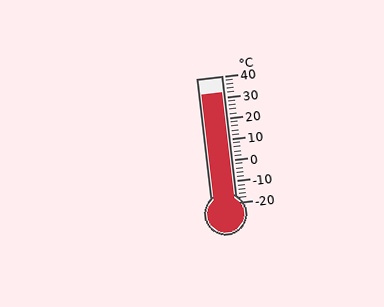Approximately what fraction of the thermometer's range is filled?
The thermometer is filled to approximately 85% of its range.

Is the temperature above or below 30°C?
The temperature is above 30°C.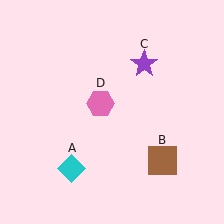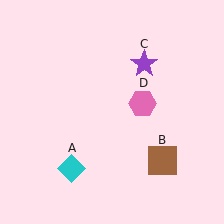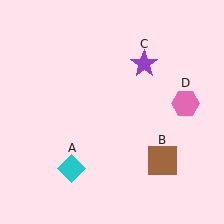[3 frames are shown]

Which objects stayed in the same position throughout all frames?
Cyan diamond (object A) and brown square (object B) and purple star (object C) remained stationary.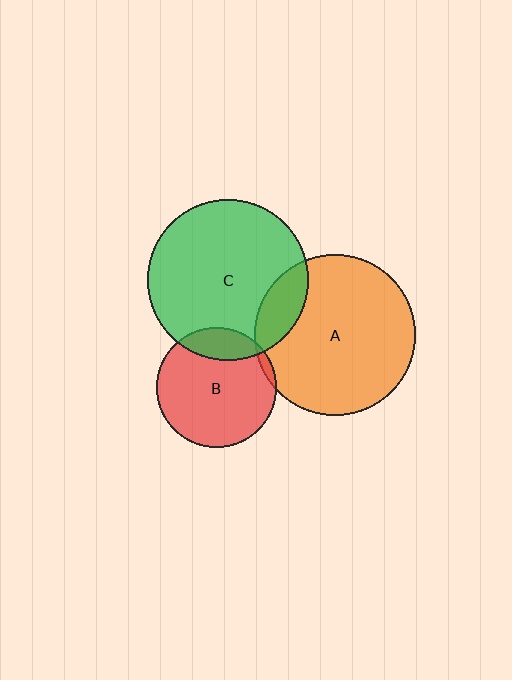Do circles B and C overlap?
Yes.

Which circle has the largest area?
Circle A (orange).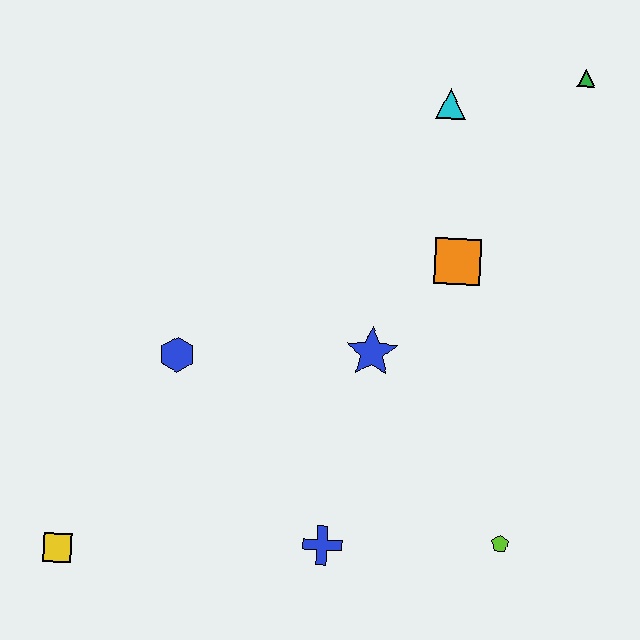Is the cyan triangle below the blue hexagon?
No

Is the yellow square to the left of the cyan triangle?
Yes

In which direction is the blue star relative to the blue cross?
The blue star is above the blue cross.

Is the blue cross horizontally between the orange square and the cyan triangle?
No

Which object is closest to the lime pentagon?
The blue cross is closest to the lime pentagon.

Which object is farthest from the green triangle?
The yellow square is farthest from the green triangle.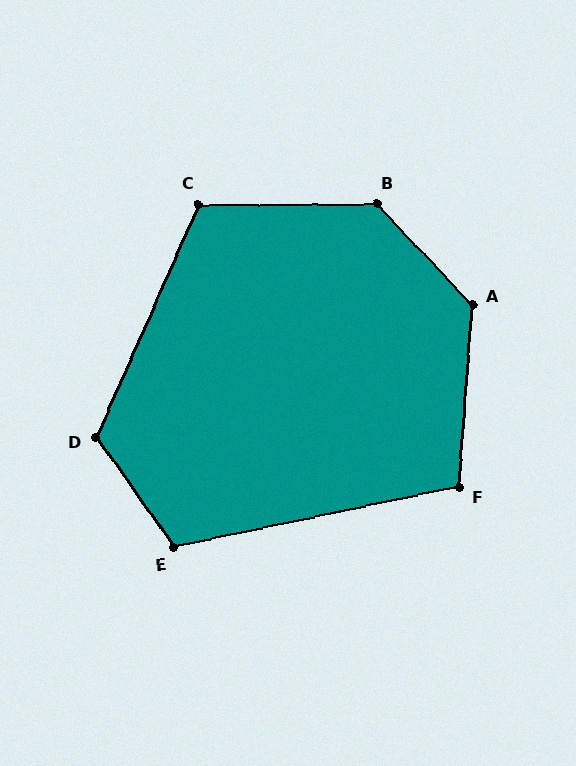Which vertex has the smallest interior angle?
F, at approximately 106 degrees.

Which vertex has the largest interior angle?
B, at approximately 133 degrees.